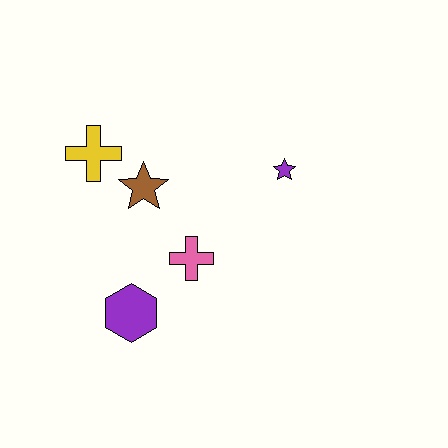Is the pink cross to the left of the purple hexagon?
No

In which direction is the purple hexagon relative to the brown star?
The purple hexagon is below the brown star.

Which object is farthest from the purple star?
The purple hexagon is farthest from the purple star.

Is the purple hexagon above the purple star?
No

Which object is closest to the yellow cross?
The brown star is closest to the yellow cross.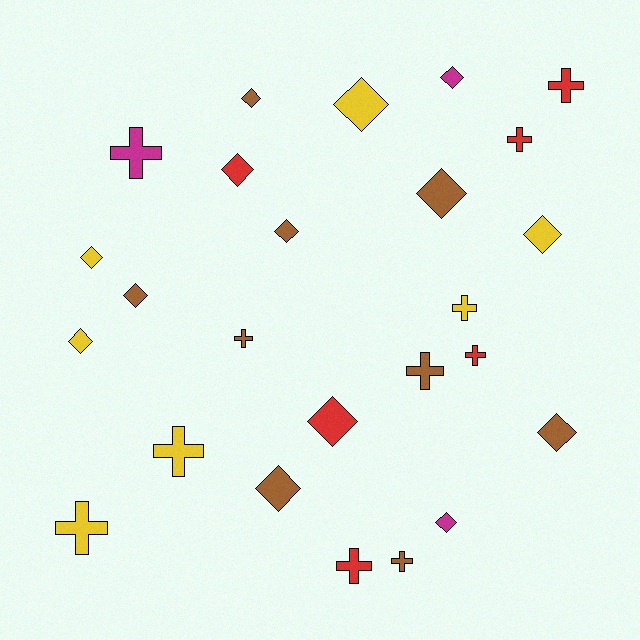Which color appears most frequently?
Brown, with 9 objects.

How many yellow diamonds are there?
There are 4 yellow diamonds.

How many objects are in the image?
There are 25 objects.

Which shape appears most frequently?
Diamond, with 14 objects.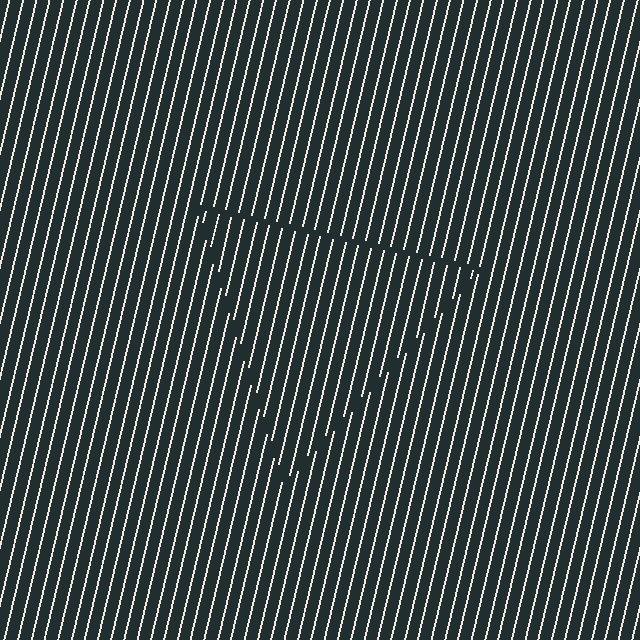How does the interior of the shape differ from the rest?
The interior of the shape contains the same grating, shifted by half a period — the contour is defined by the phase discontinuity where line-ends from the inner and outer gratings abut.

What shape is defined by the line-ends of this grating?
An illusory triangle. The interior of the shape contains the same grating, shifted by half a period — the contour is defined by the phase discontinuity where line-ends from the inner and outer gratings abut.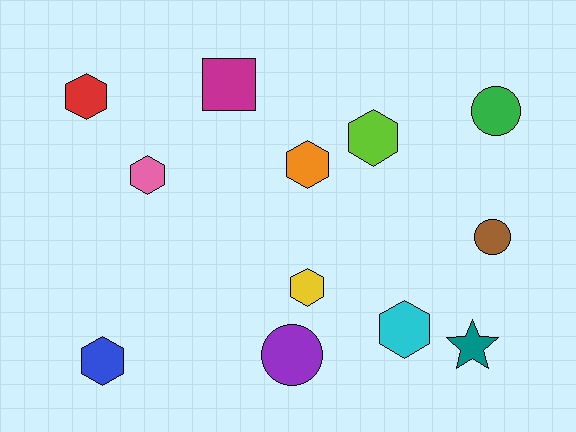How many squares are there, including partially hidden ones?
There is 1 square.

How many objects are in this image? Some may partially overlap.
There are 12 objects.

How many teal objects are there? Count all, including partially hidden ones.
There is 1 teal object.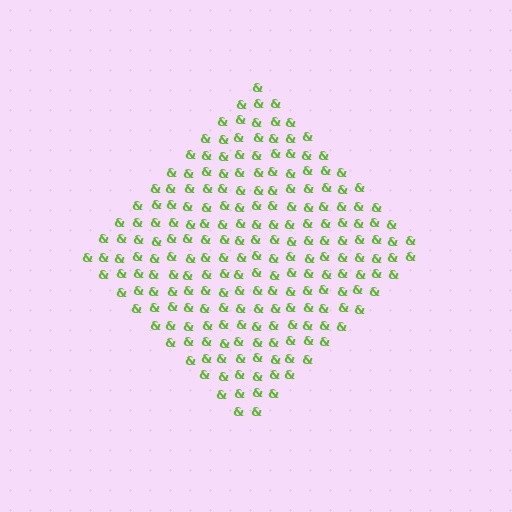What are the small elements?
The small elements are ampersands.